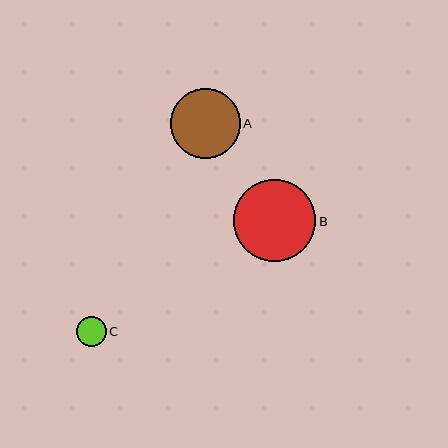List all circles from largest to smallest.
From largest to smallest: B, A, C.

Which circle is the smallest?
Circle C is the smallest with a size of approximately 30 pixels.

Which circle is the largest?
Circle B is the largest with a size of approximately 82 pixels.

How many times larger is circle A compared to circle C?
Circle A is approximately 2.4 times the size of circle C.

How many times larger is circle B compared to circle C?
Circle B is approximately 2.8 times the size of circle C.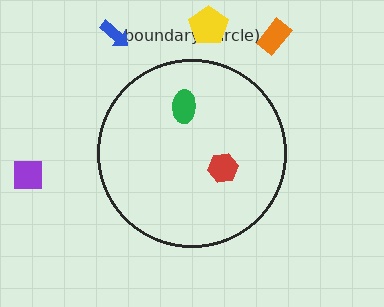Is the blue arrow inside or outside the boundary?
Outside.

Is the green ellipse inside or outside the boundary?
Inside.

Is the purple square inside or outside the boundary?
Outside.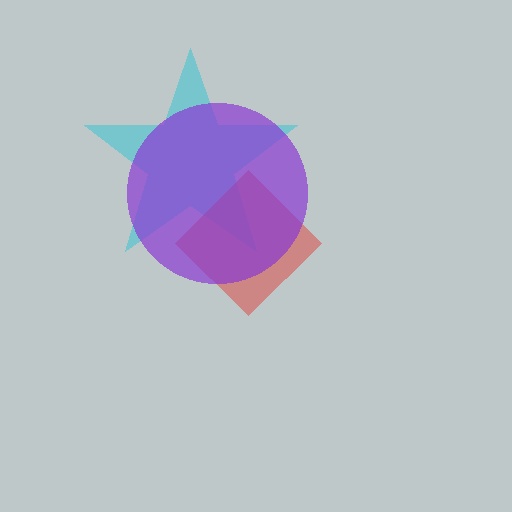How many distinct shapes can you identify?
There are 3 distinct shapes: a cyan star, a red diamond, a purple circle.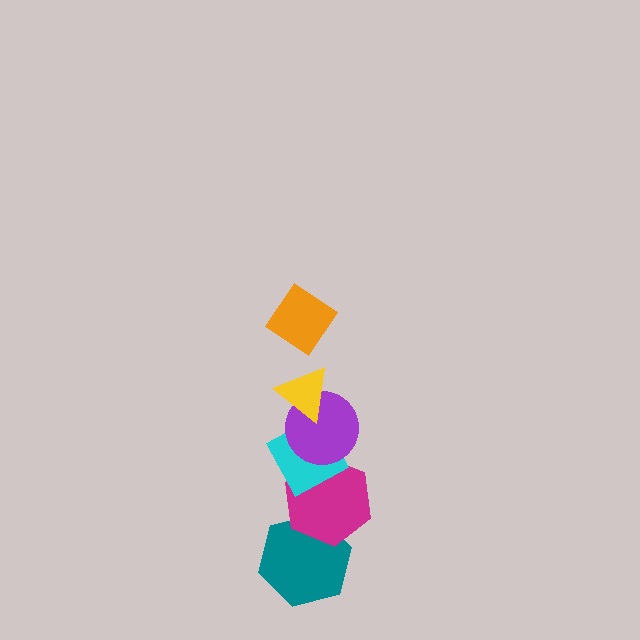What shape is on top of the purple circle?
The yellow triangle is on top of the purple circle.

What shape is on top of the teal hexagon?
The magenta hexagon is on top of the teal hexagon.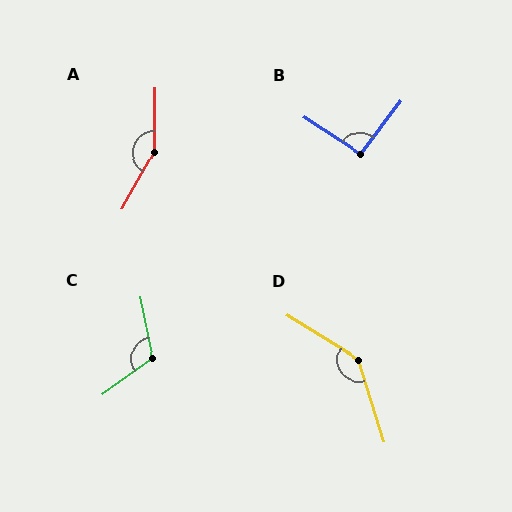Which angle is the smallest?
B, at approximately 94 degrees.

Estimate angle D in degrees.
Approximately 139 degrees.